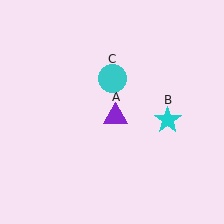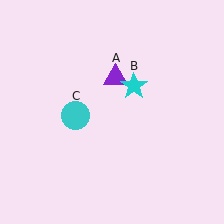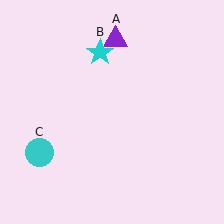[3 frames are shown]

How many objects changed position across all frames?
3 objects changed position: purple triangle (object A), cyan star (object B), cyan circle (object C).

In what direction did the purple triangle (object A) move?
The purple triangle (object A) moved up.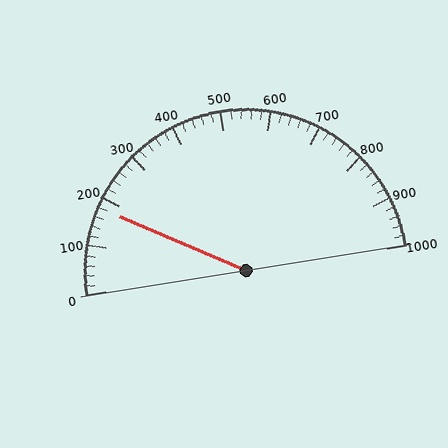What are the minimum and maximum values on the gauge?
The gauge ranges from 0 to 1000.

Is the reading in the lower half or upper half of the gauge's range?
The reading is in the lower half of the range (0 to 1000).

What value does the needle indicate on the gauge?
The needle indicates approximately 180.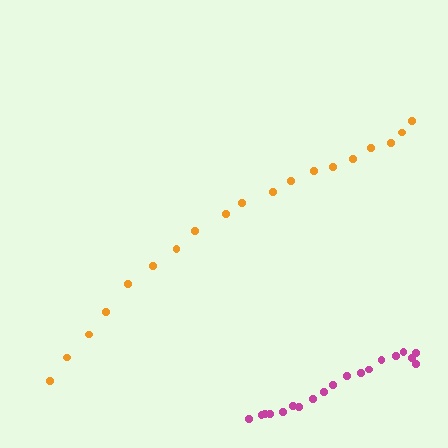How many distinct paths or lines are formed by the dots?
There are 2 distinct paths.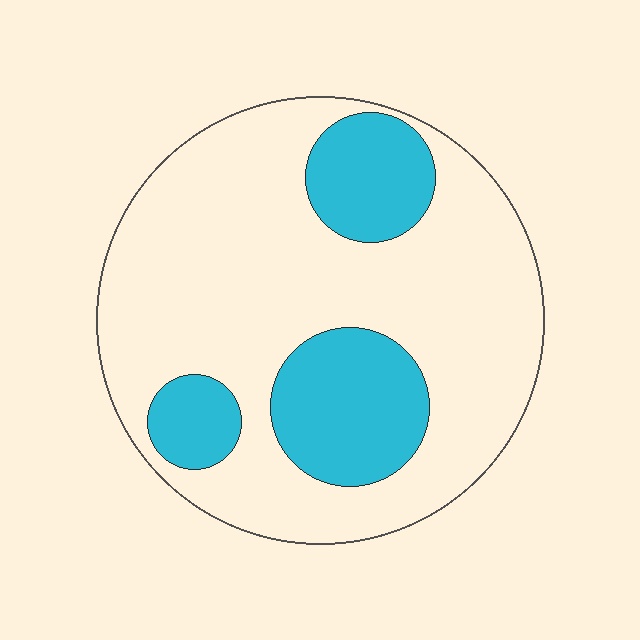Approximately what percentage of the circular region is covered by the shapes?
Approximately 25%.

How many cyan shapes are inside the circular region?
3.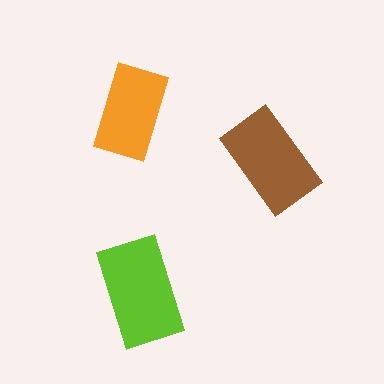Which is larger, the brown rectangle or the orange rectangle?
The brown one.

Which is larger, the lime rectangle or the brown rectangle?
The lime one.